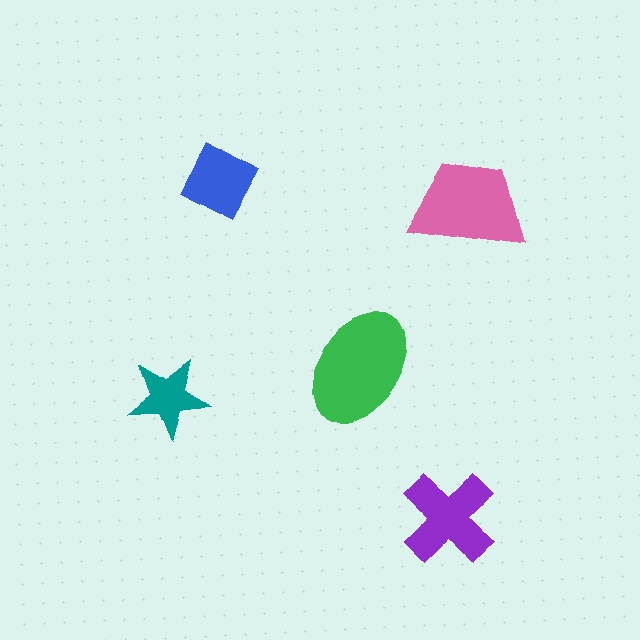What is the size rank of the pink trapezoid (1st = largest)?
2nd.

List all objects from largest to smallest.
The green ellipse, the pink trapezoid, the purple cross, the blue square, the teal star.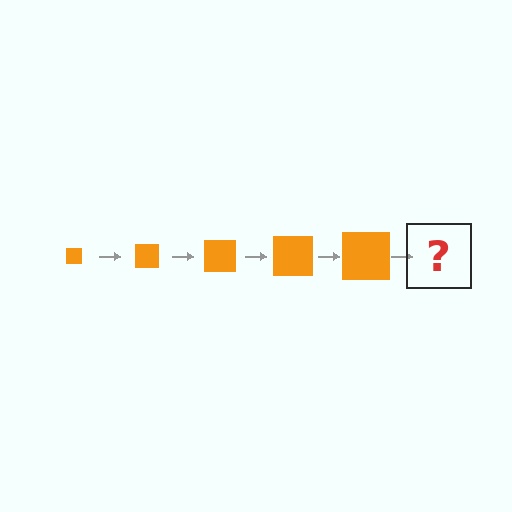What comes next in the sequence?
The next element should be an orange square, larger than the previous one.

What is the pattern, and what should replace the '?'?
The pattern is that the square gets progressively larger each step. The '?' should be an orange square, larger than the previous one.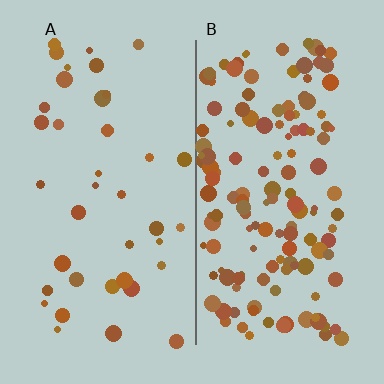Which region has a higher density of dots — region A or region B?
B (the right).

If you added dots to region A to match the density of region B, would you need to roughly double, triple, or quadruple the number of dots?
Approximately triple.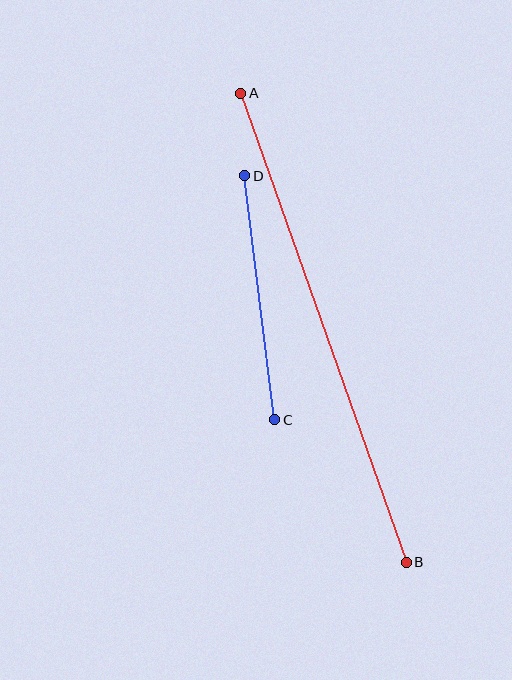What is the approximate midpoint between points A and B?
The midpoint is at approximately (323, 328) pixels.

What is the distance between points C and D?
The distance is approximately 246 pixels.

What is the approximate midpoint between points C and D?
The midpoint is at approximately (260, 298) pixels.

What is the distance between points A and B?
The distance is approximately 498 pixels.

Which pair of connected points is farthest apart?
Points A and B are farthest apart.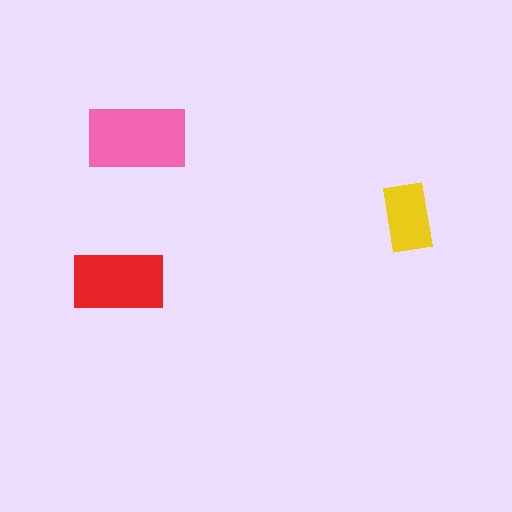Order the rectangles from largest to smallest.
the pink one, the red one, the yellow one.